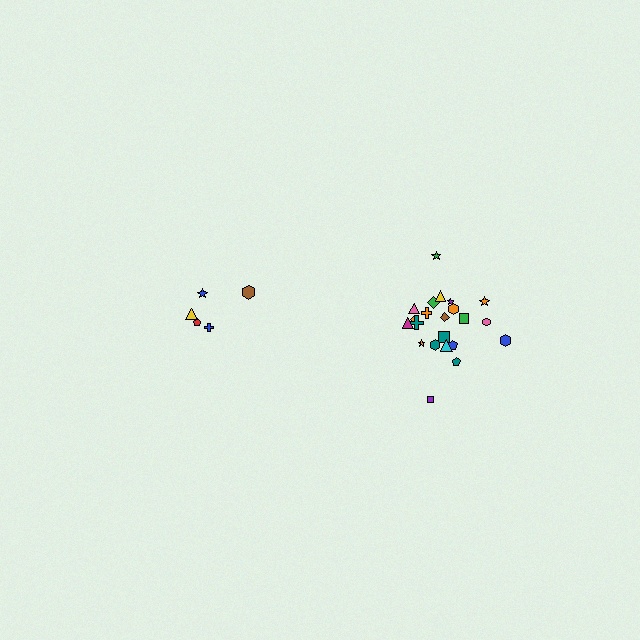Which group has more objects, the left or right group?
The right group.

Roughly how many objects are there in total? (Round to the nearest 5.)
Roughly 25 objects in total.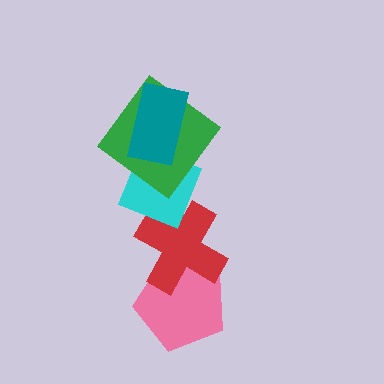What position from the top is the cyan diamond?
The cyan diamond is 3rd from the top.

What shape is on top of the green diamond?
The teal rectangle is on top of the green diamond.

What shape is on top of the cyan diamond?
The green diamond is on top of the cyan diamond.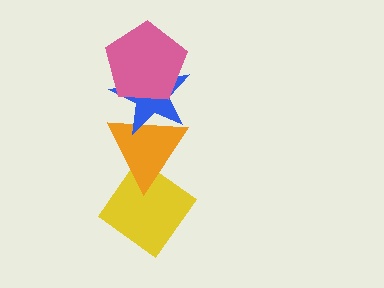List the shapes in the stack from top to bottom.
From top to bottom: the pink pentagon, the blue star, the orange triangle, the yellow diamond.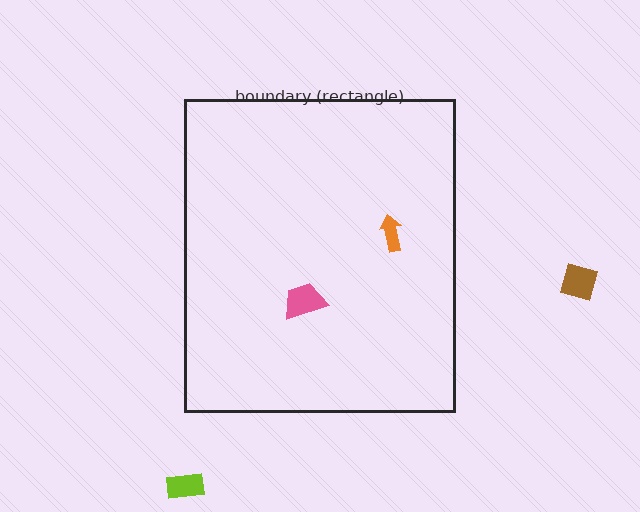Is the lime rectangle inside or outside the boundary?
Outside.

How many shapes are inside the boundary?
2 inside, 2 outside.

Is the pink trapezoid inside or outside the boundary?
Inside.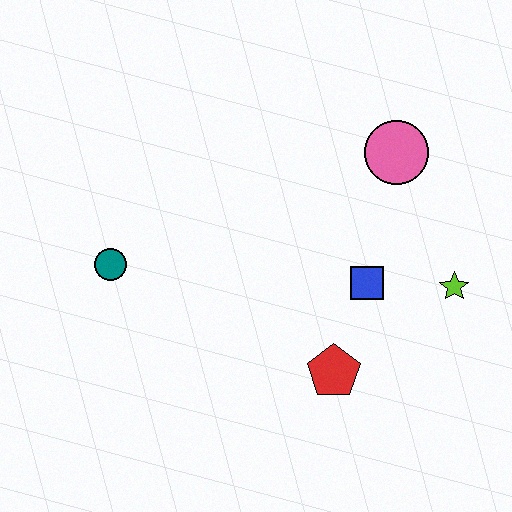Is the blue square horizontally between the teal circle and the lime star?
Yes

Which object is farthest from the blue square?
The teal circle is farthest from the blue square.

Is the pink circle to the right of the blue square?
Yes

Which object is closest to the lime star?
The blue square is closest to the lime star.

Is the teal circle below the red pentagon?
No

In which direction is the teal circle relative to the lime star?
The teal circle is to the left of the lime star.